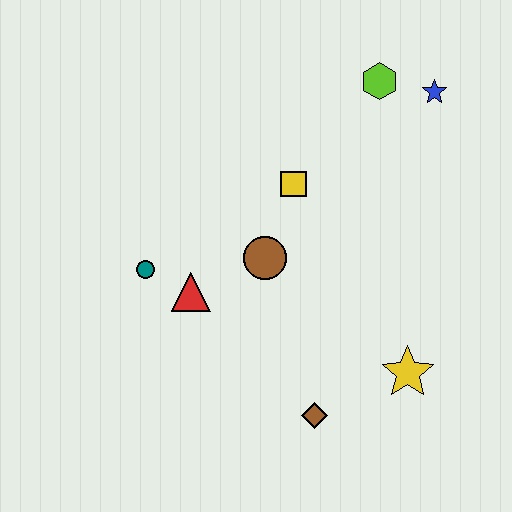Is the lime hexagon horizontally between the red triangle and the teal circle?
No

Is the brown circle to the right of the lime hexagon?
No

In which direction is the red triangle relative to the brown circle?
The red triangle is to the left of the brown circle.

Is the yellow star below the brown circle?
Yes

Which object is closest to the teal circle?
The red triangle is closest to the teal circle.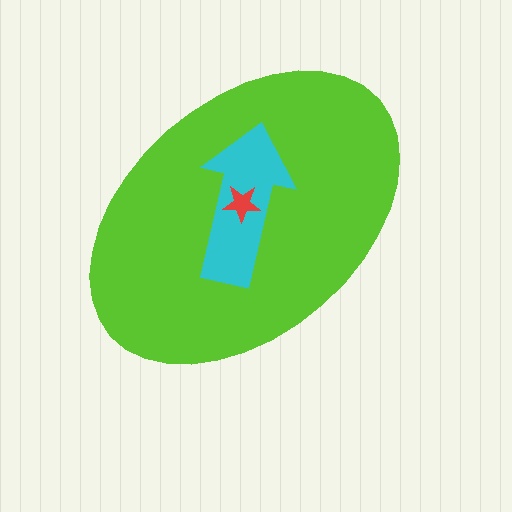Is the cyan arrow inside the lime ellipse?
Yes.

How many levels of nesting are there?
3.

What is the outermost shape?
The lime ellipse.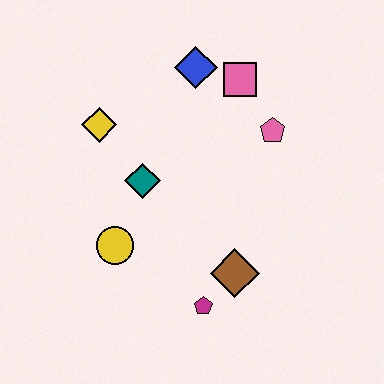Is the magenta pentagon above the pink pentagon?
No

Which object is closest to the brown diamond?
The magenta pentagon is closest to the brown diamond.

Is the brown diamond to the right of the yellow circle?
Yes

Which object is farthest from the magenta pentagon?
The blue diamond is farthest from the magenta pentagon.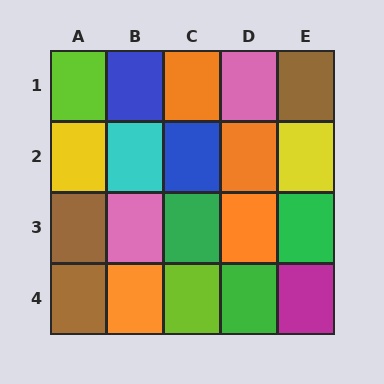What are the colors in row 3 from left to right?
Brown, pink, green, orange, green.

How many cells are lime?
2 cells are lime.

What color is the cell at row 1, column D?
Pink.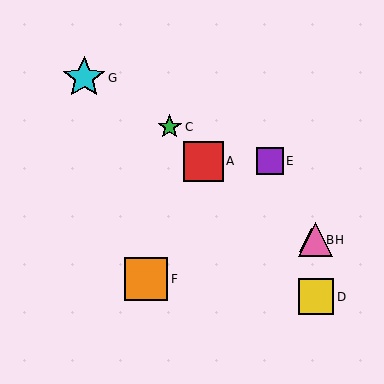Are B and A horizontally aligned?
No, B is at y≈240 and A is at y≈161.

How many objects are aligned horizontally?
2 objects (B, H) are aligned horizontally.